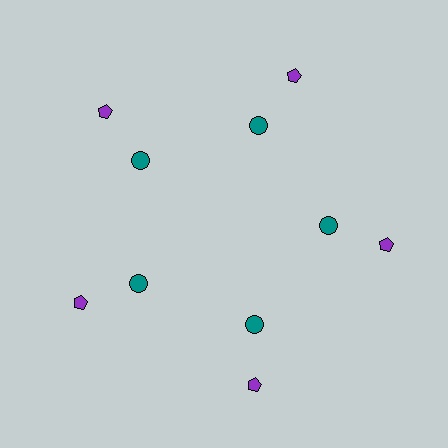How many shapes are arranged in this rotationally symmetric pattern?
There are 10 shapes, arranged in 5 groups of 2.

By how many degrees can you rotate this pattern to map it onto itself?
The pattern maps onto itself every 72 degrees of rotation.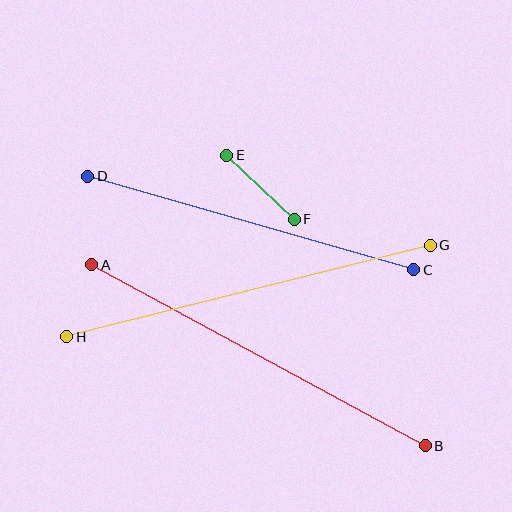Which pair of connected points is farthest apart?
Points A and B are farthest apart.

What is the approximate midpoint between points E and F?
The midpoint is at approximately (261, 187) pixels.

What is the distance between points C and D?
The distance is approximately 339 pixels.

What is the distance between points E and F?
The distance is approximately 93 pixels.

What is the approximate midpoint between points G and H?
The midpoint is at approximately (249, 291) pixels.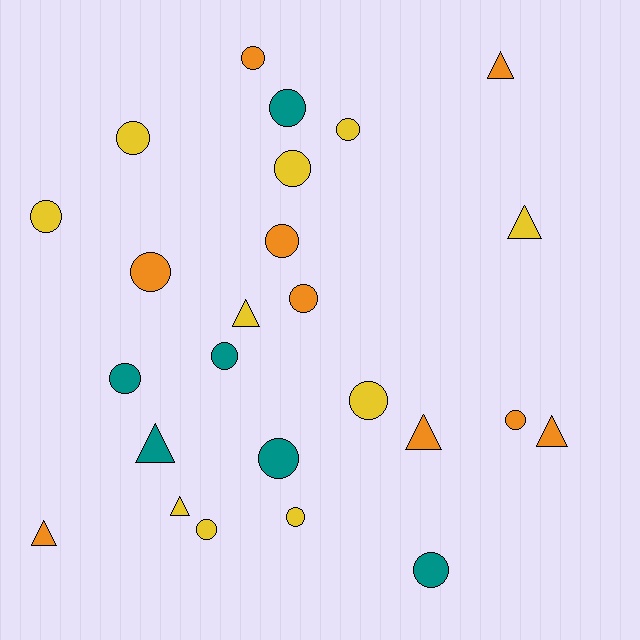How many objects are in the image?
There are 25 objects.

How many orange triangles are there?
There are 4 orange triangles.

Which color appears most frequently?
Yellow, with 10 objects.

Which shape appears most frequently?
Circle, with 17 objects.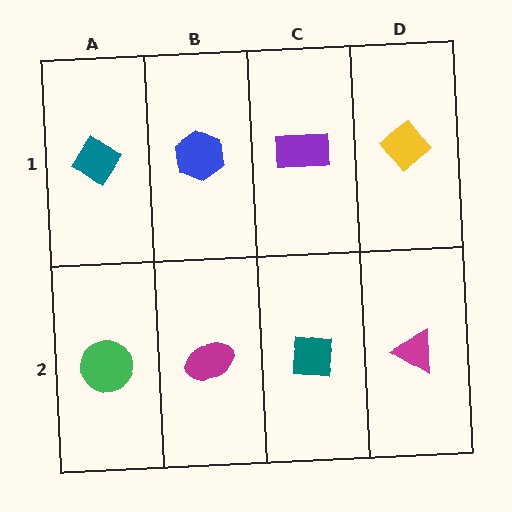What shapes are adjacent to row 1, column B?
A magenta ellipse (row 2, column B), a teal diamond (row 1, column A), a purple rectangle (row 1, column C).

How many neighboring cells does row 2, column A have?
2.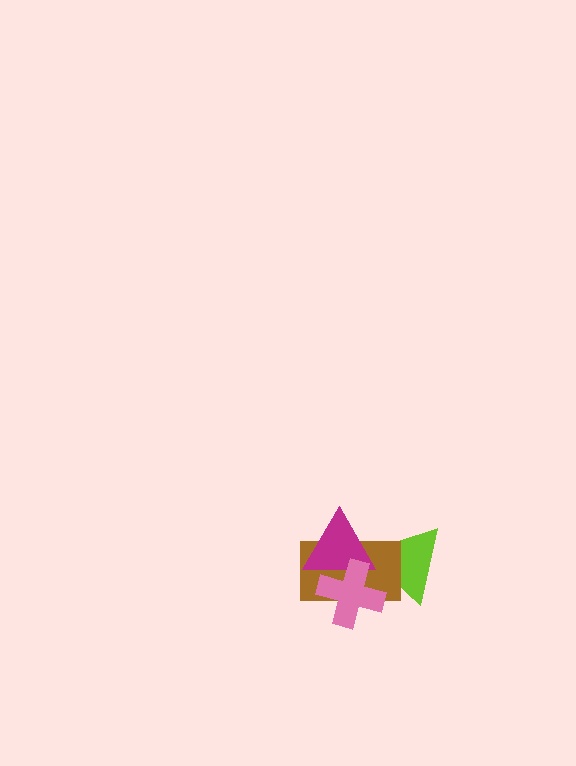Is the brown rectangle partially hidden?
Yes, it is partially covered by another shape.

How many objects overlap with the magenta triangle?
3 objects overlap with the magenta triangle.